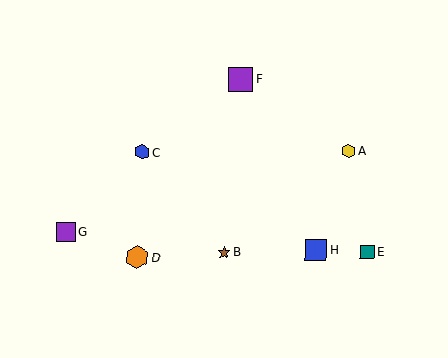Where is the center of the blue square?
The center of the blue square is at (316, 249).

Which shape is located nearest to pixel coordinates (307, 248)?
The blue square (labeled H) at (316, 249) is nearest to that location.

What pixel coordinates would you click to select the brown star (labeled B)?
Click at (224, 252) to select the brown star B.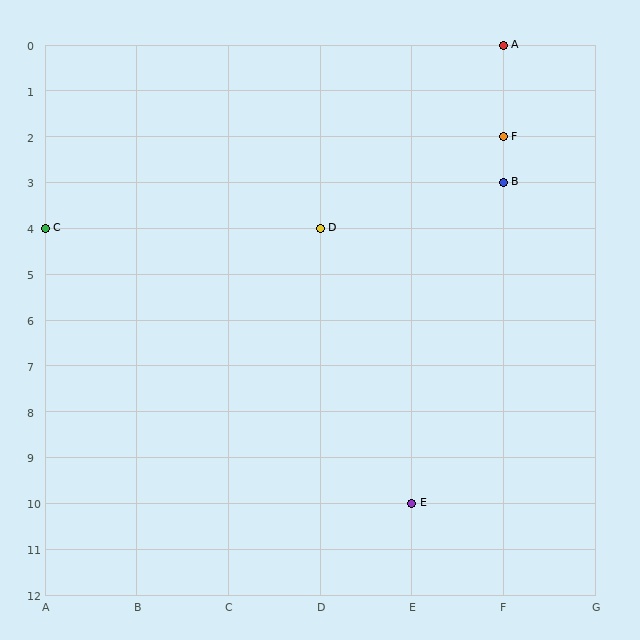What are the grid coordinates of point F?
Point F is at grid coordinates (F, 2).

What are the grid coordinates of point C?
Point C is at grid coordinates (A, 4).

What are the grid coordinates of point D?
Point D is at grid coordinates (D, 4).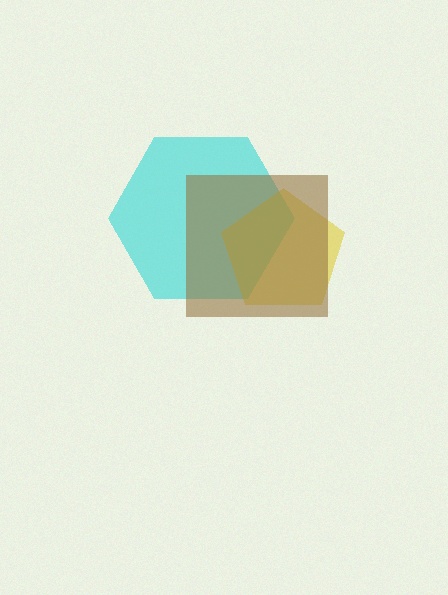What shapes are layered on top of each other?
The layered shapes are: a cyan hexagon, a yellow pentagon, a brown square.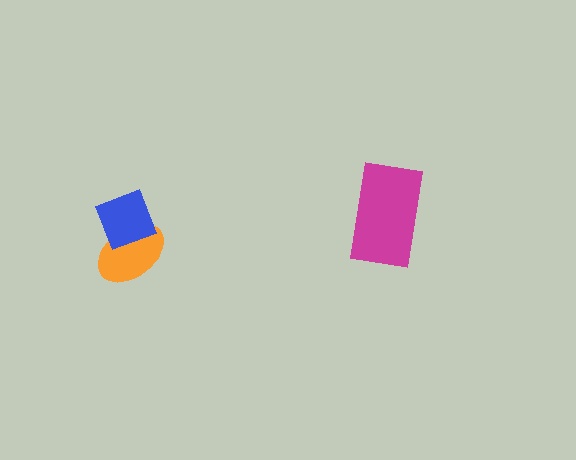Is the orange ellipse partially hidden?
Yes, it is partially covered by another shape.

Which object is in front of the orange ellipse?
The blue diamond is in front of the orange ellipse.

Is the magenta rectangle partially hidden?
No, no other shape covers it.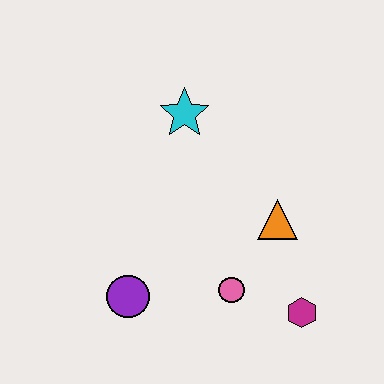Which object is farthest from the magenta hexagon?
The cyan star is farthest from the magenta hexagon.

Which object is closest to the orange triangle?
The pink circle is closest to the orange triangle.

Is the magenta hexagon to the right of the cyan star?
Yes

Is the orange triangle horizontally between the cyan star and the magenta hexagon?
Yes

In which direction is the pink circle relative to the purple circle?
The pink circle is to the right of the purple circle.